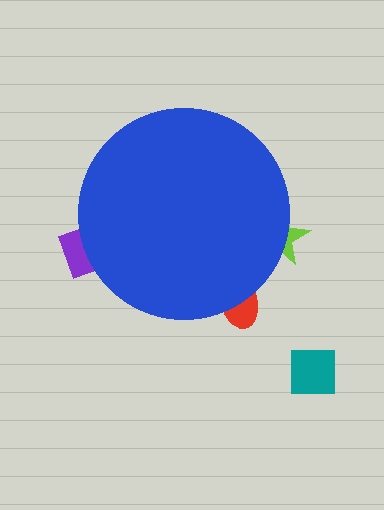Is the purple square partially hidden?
Yes, the purple square is partially hidden behind the blue circle.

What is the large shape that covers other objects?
A blue circle.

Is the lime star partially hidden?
Yes, the lime star is partially hidden behind the blue circle.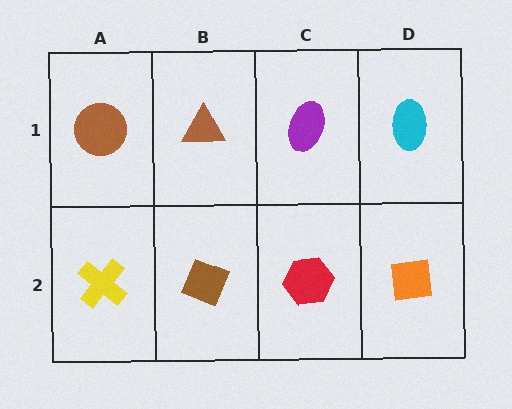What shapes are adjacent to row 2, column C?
A purple ellipse (row 1, column C), a brown diamond (row 2, column B), an orange square (row 2, column D).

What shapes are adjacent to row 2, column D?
A cyan ellipse (row 1, column D), a red hexagon (row 2, column C).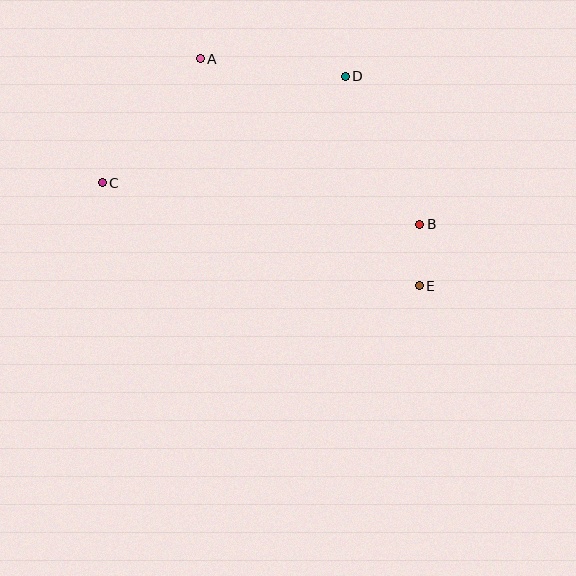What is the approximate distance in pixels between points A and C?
The distance between A and C is approximately 158 pixels.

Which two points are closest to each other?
Points B and E are closest to each other.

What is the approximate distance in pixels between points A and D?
The distance between A and D is approximately 146 pixels.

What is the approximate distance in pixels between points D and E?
The distance between D and E is approximately 222 pixels.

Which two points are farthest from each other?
Points C and E are farthest from each other.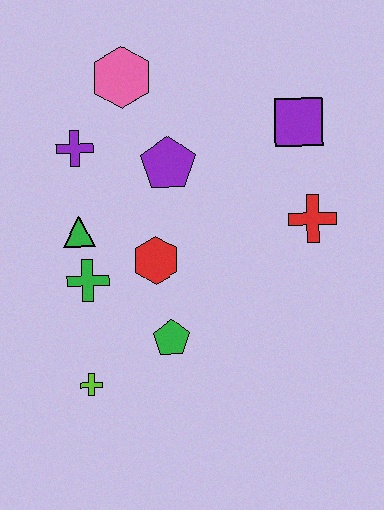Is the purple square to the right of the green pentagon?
Yes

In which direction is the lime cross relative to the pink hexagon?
The lime cross is below the pink hexagon.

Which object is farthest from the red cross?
The lime cross is farthest from the red cross.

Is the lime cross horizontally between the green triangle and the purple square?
Yes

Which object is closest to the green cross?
The green triangle is closest to the green cross.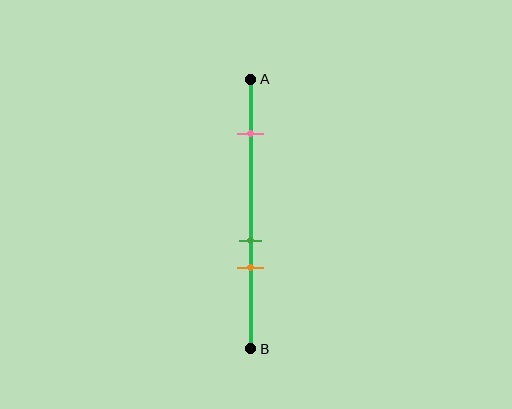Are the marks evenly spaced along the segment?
No, the marks are not evenly spaced.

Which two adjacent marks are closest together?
The green and orange marks are the closest adjacent pair.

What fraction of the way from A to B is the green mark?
The green mark is approximately 60% (0.6) of the way from A to B.